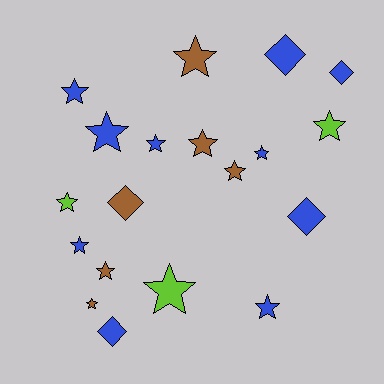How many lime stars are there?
There are 3 lime stars.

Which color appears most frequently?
Blue, with 10 objects.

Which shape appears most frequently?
Star, with 14 objects.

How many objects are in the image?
There are 19 objects.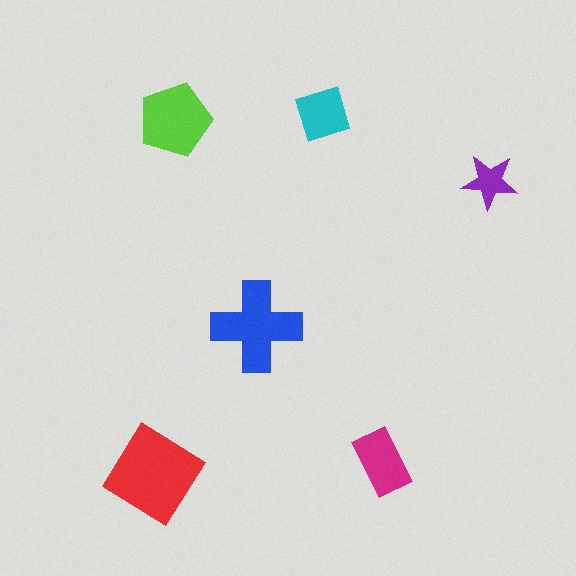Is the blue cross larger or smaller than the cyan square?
Larger.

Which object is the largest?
The red diamond.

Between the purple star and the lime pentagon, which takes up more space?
The lime pentagon.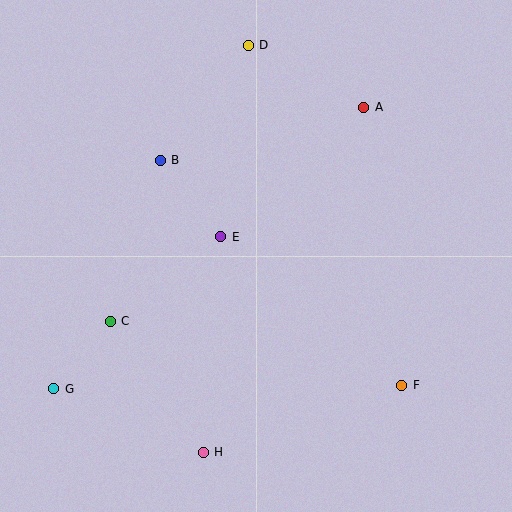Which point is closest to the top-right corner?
Point A is closest to the top-right corner.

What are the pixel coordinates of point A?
Point A is at (364, 107).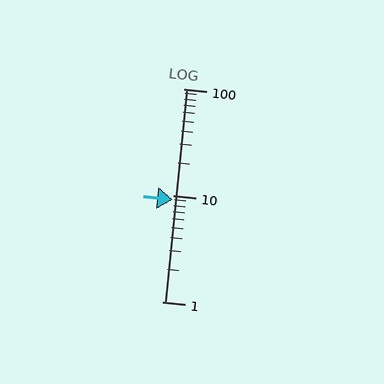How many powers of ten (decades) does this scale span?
The scale spans 2 decades, from 1 to 100.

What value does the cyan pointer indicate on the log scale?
The pointer indicates approximately 9.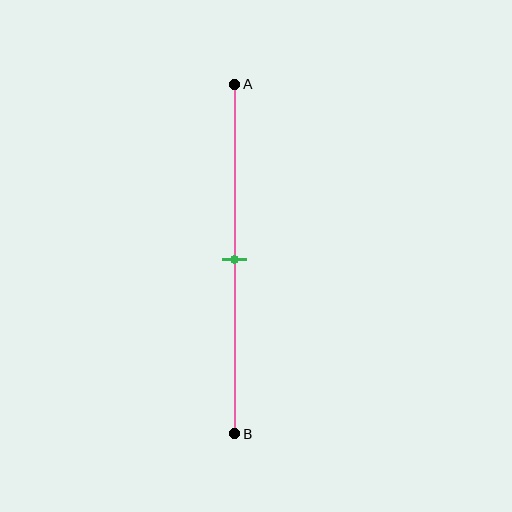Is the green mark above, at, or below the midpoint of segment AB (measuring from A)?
The green mark is approximately at the midpoint of segment AB.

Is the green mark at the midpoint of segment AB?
Yes, the mark is approximately at the midpoint.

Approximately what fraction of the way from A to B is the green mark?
The green mark is approximately 50% of the way from A to B.